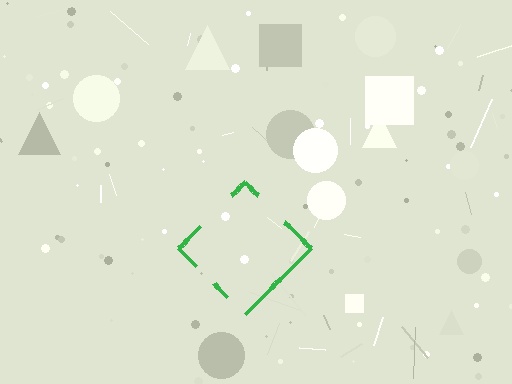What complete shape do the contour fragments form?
The contour fragments form a diamond.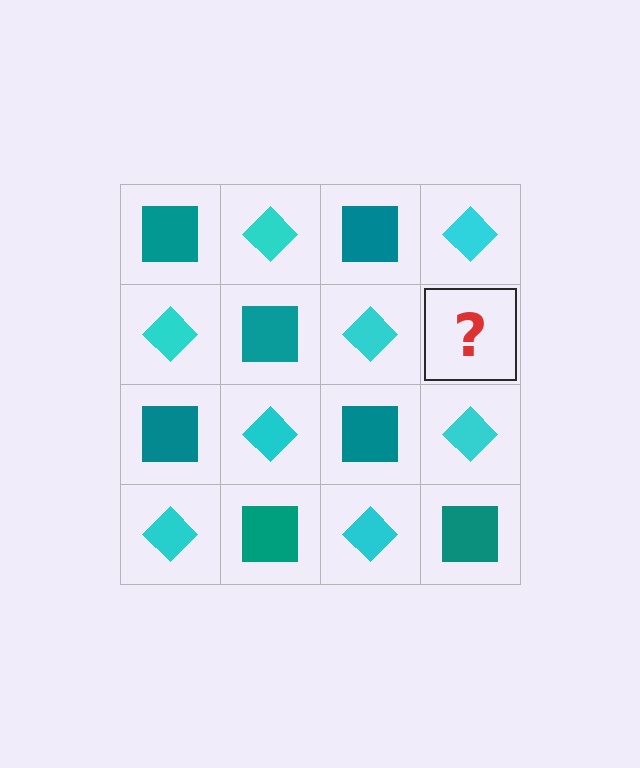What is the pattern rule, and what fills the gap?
The rule is that it alternates teal square and cyan diamond in a checkerboard pattern. The gap should be filled with a teal square.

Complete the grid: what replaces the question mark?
The question mark should be replaced with a teal square.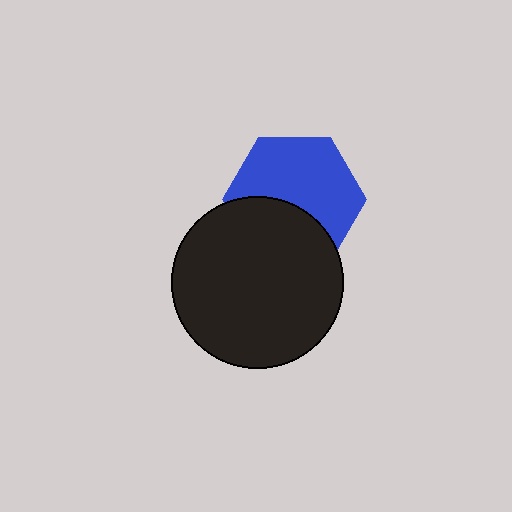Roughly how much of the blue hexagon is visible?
About half of it is visible (roughly 62%).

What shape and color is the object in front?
The object in front is a black circle.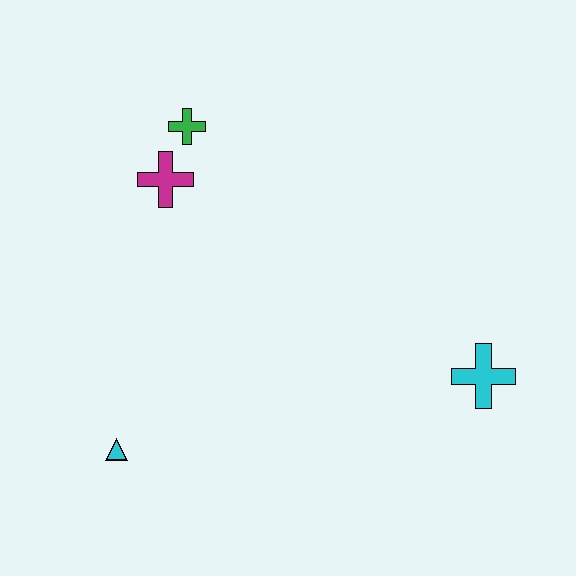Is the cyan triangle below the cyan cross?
Yes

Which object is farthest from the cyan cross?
The green cross is farthest from the cyan cross.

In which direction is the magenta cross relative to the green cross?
The magenta cross is below the green cross.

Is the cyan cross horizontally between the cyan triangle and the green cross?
No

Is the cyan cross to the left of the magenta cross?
No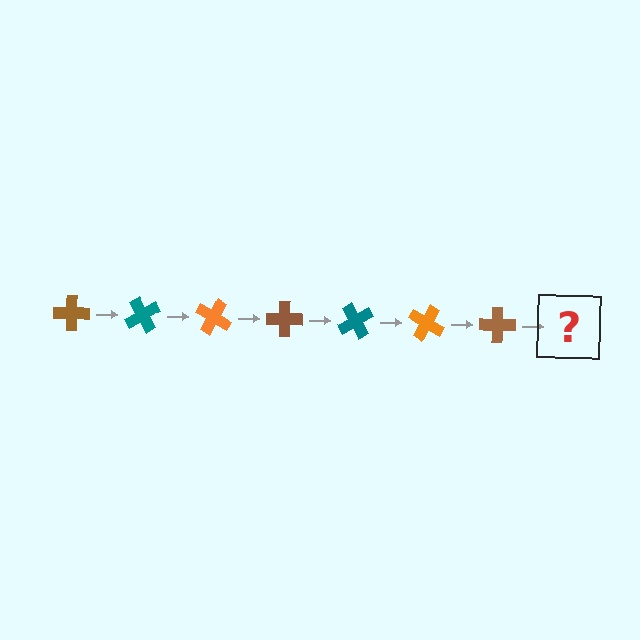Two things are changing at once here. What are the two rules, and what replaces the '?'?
The two rules are that it rotates 60 degrees each step and the color cycles through brown, teal, and orange. The '?' should be a teal cross, rotated 420 degrees from the start.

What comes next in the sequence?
The next element should be a teal cross, rotated 420 degrees from the start.